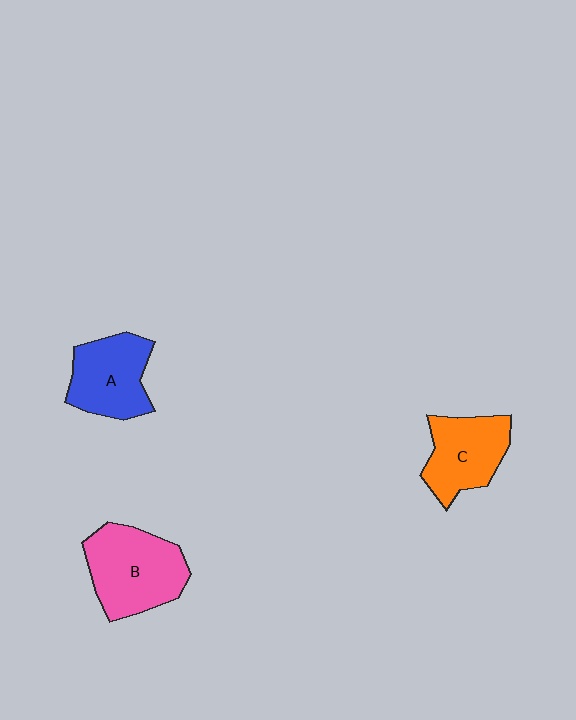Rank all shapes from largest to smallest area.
From largest to smallest: B (pink), A (blue), C (orange).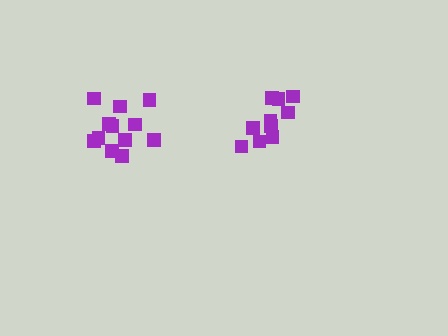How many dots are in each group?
Group 1: 10 dots, Group 2: 12 dots (22 total).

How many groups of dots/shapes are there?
There are 2 groups.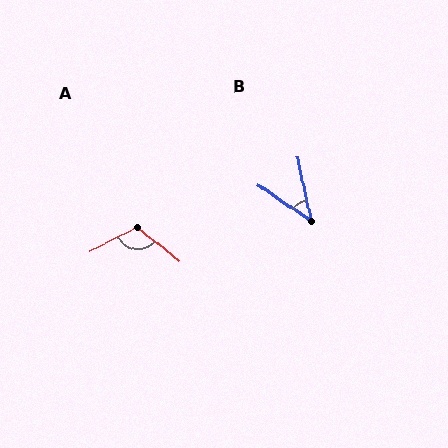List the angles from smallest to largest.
B (44°), A (115°).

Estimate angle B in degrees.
Approximately 44 degrees.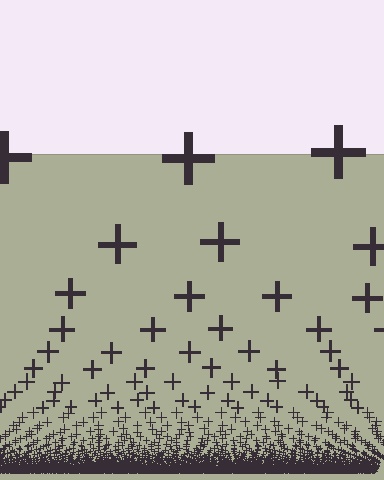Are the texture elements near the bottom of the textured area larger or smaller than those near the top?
Smaller. The gradient is inverted — elements near the bottom are smaller and denser.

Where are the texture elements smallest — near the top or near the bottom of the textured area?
Near the bottom.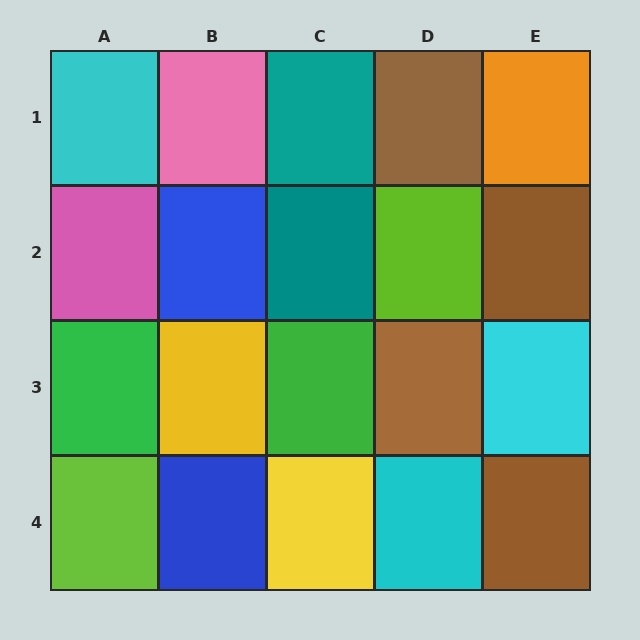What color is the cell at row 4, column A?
Lime.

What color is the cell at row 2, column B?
Blue.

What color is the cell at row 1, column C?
Teal.